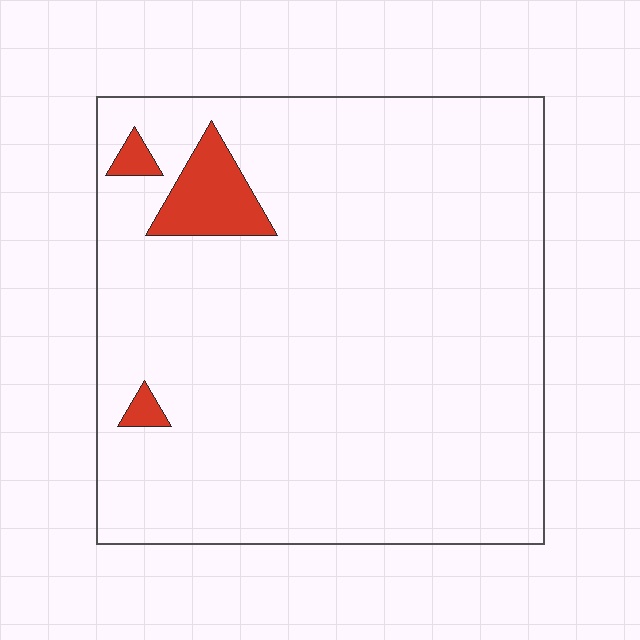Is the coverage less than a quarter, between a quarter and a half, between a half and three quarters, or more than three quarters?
Less than a quarter.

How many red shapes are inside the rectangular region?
3.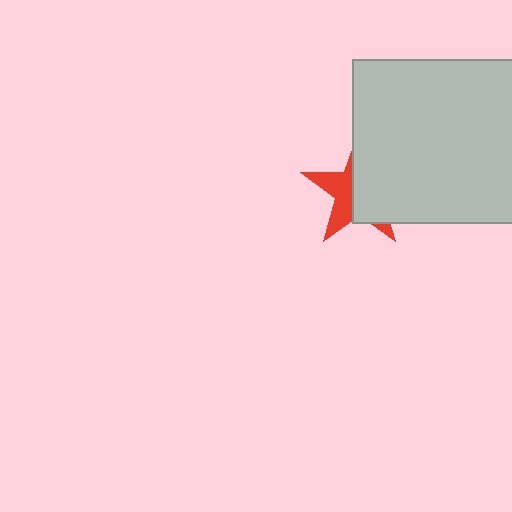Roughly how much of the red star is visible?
A small part of it is visible (roughly 41%).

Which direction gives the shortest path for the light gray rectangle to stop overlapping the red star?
Moving right gives the shortest separation.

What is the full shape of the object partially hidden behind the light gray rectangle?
The partially hidden object is a red star.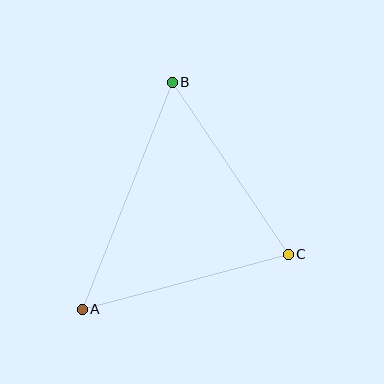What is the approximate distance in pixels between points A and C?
The distance between A and C is approximately 213 pixels.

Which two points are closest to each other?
Points B and C are closest to each other.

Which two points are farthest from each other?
Points A and B are farthest from each other.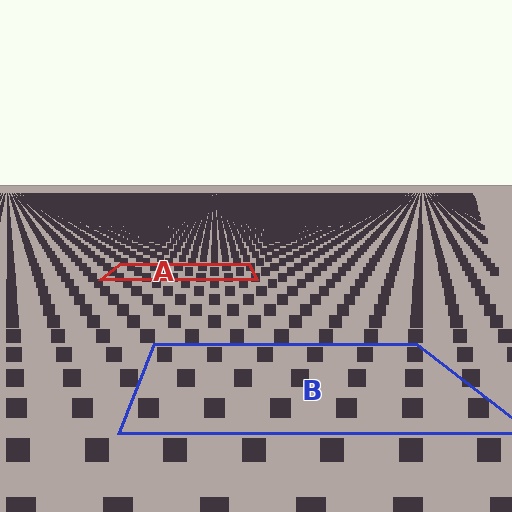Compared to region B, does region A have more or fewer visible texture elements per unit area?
Region A has more texture elements per unit area — they are packed more densely because it is farther away.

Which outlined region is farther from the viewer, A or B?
Region A is farther from the viewer — the texture elements inside it appear smaller and more densely packed.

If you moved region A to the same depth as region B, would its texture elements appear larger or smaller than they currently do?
They would appear larger. At a closer depth, the same texture elements are projected at a bigger on-screen size.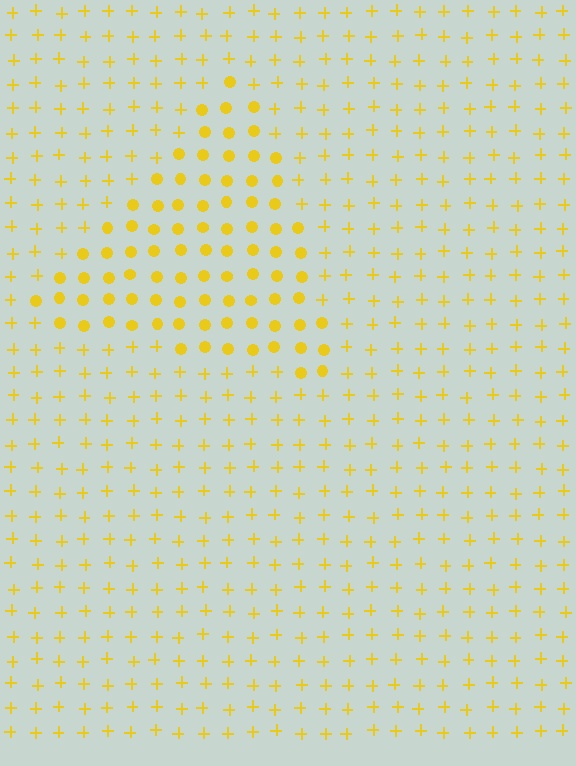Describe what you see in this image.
The image is filled with small yellow elements arranged in a uniform grid. A triangle-shaped region contains circles, while the surrounding area contains plus signs. The boundary is defined purely by the change in element shape.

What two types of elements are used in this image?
The image uses circles inside the triangle region and plus signs outside it.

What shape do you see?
I see a triangle.